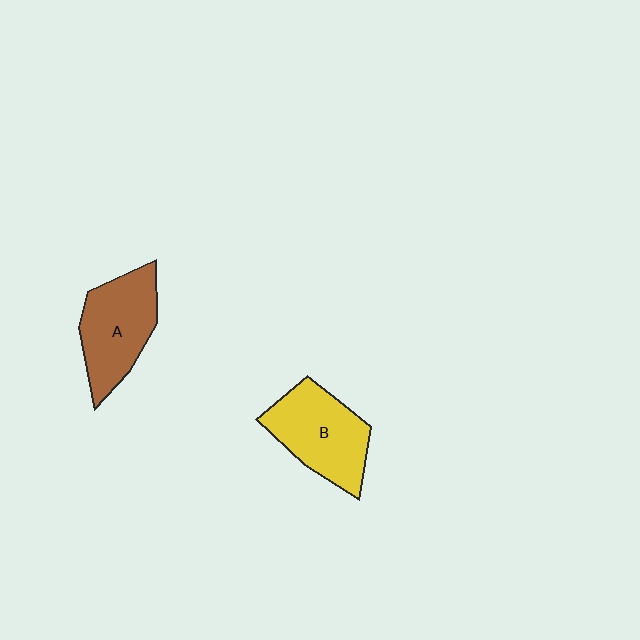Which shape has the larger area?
Shape B (yellow).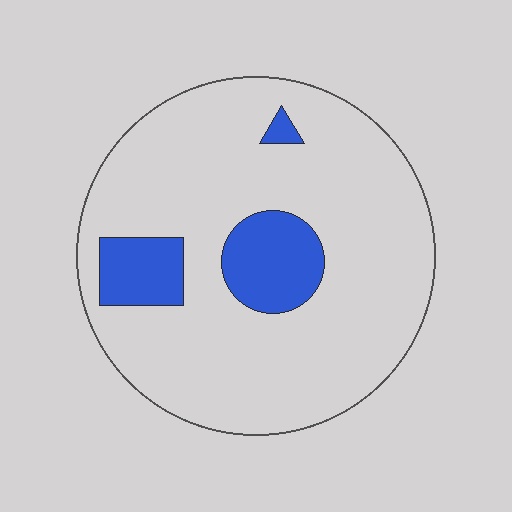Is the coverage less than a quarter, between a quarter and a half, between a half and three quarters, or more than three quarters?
Less than a quarter.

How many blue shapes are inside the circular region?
3.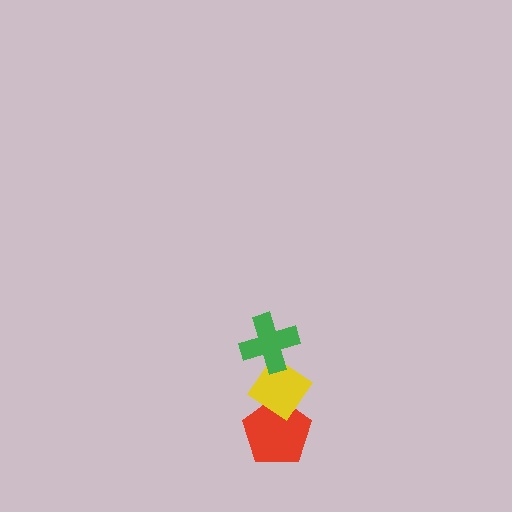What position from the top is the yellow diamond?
The yellow diamond is 2nd from the top.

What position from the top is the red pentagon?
The red pentagon is 3rd from the top.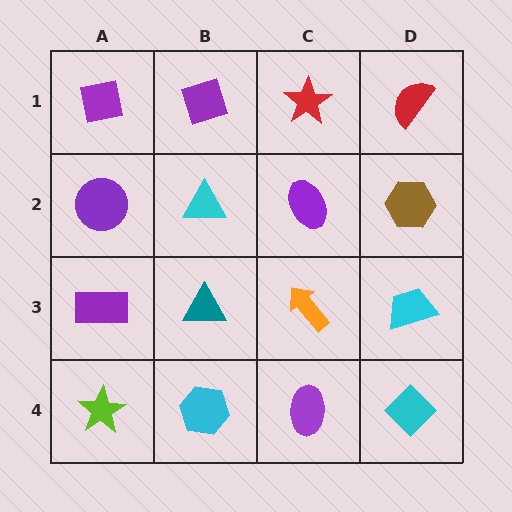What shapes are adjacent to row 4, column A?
A purple rectangle (row 3, column A), a cyan hexagon (row 4, column B).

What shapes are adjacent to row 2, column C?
A red star (row 1, column C), an orange arrow (row 3, column C), a cyan triangle (row 2, column B), a brown hexagon (row 2, column D).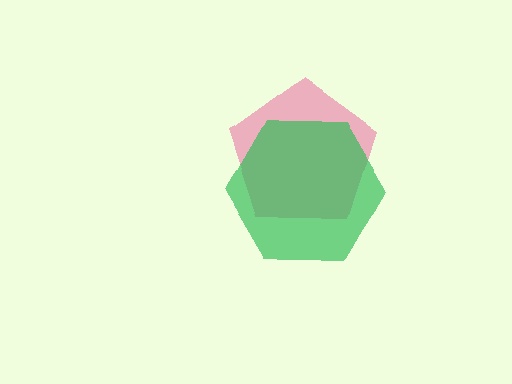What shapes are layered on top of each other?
The layered shapes are: a pink pentagon, a green hexagon.